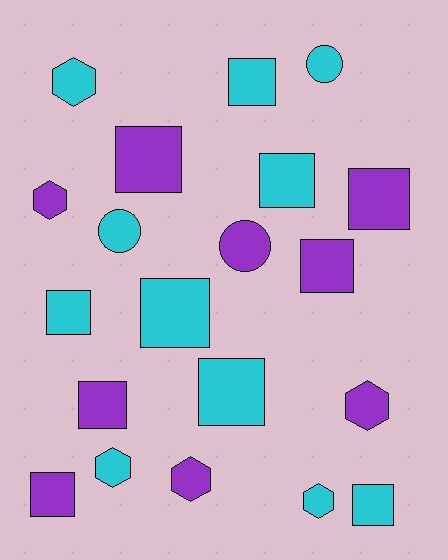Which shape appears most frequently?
Square, with 11 objects.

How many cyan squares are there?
There are 6 cyan squares.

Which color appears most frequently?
Cyan, with 11 objects.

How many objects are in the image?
There are 20 objects.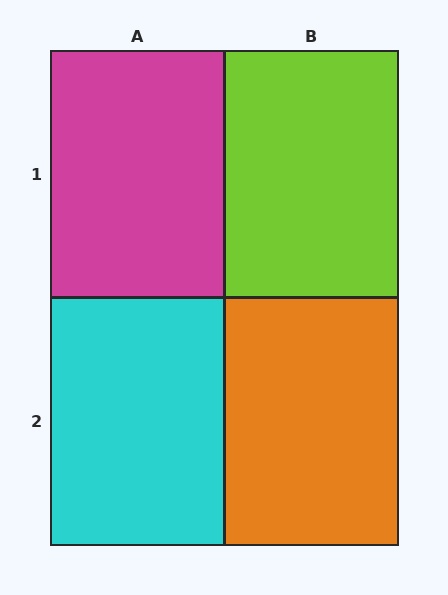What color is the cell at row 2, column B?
Orange.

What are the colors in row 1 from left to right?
Magenta, lime.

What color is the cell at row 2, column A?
Cyan.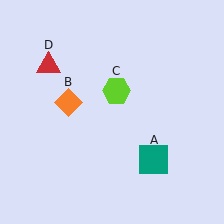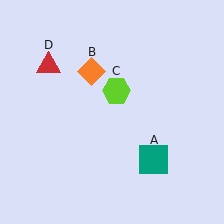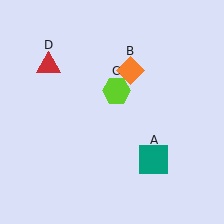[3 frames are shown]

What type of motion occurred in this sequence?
The orange diamond (object B) rotated clockwise around the center of the scene.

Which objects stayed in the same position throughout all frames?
Teal square (object A) and lime hexagon (object C) and red triangle (object D) remained stationary.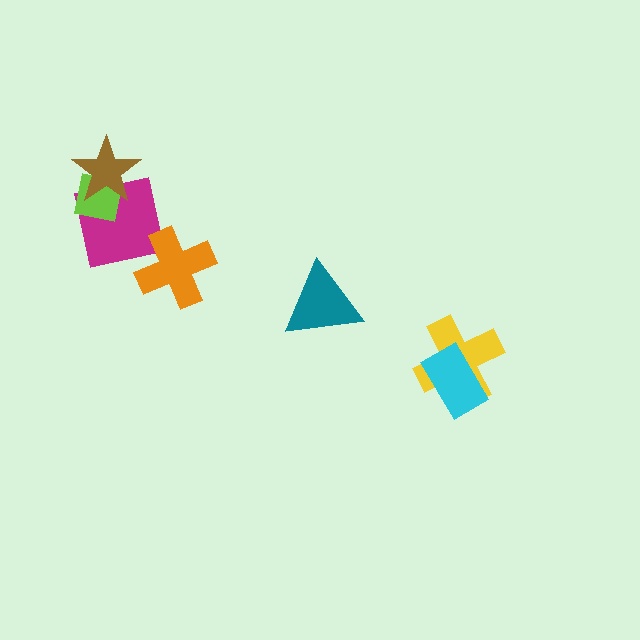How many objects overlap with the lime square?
2 objects overlap with the lime square.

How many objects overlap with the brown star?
2 objects overlap with the brown star.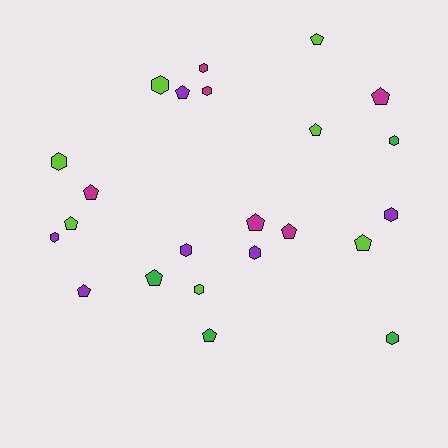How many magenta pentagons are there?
There are 4 magenta pentagons.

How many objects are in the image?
There are 23 objects.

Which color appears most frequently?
Lime, with 7 objects.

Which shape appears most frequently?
Pentagon, with 12 objects.